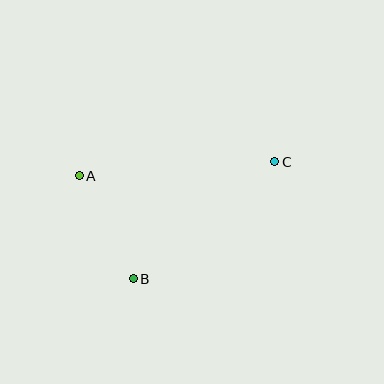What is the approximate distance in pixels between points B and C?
The distance between B and C is approximately 183 pixels.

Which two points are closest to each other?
Points A and B are closest to each other.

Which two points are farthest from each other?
Points A and C are farthest from each other.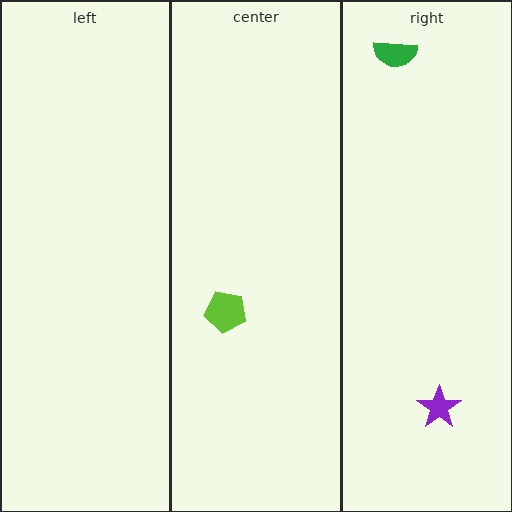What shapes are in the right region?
The purple star, the green semicircle.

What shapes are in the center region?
The lime pentagon.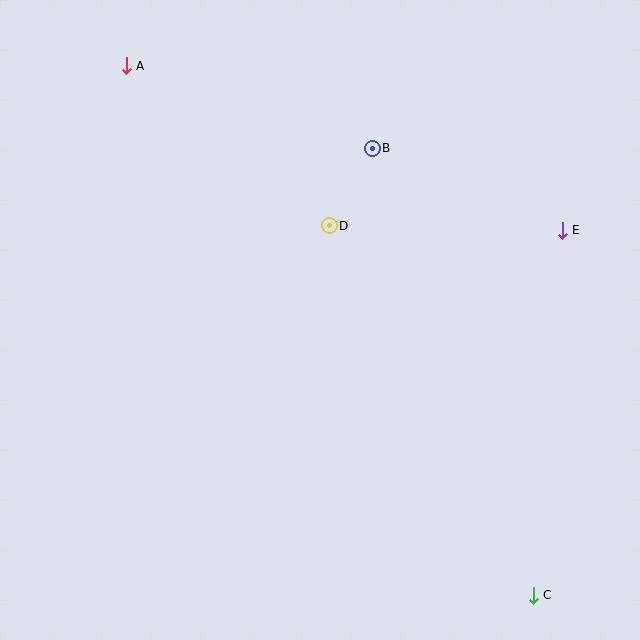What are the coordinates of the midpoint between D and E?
The midpoint between D and E is at (446, 228).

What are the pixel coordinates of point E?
Point E is at (562, 231).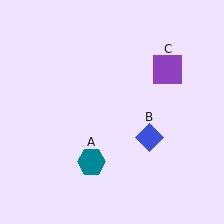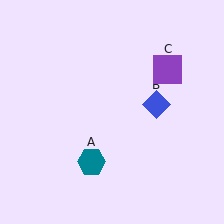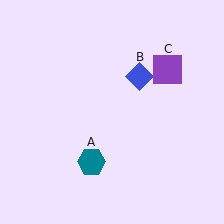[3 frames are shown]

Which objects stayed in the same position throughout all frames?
Teal hexagon (object A) and purple square (object C) remained stationary.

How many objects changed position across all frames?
1 object changed position: blue diamond (object B).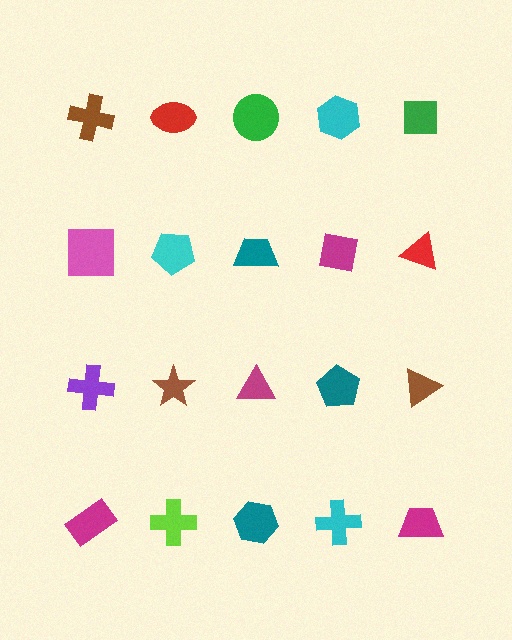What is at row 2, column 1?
A pink square.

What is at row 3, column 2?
A brown star.